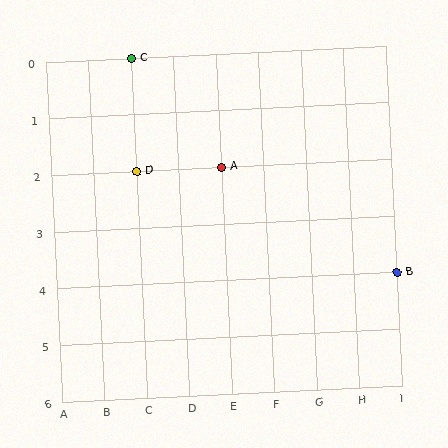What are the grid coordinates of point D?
Point D is at grid coordinates (C, 2).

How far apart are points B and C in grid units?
Points B and C are 6 columns and 4 rows apart (about 7.2 grid units diagonally).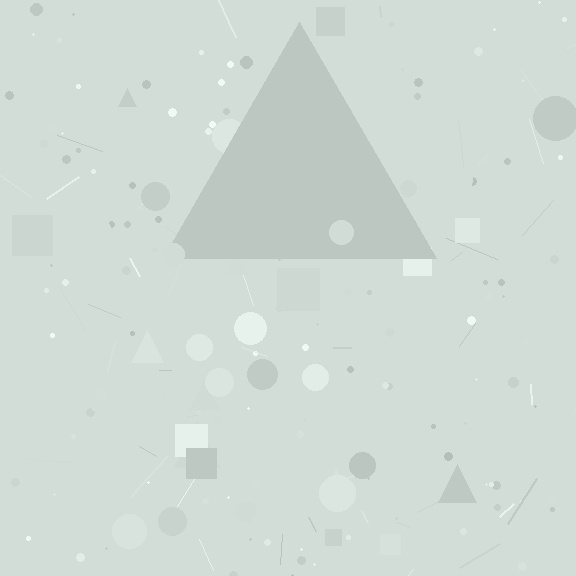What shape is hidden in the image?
A triangle is hidden in the image.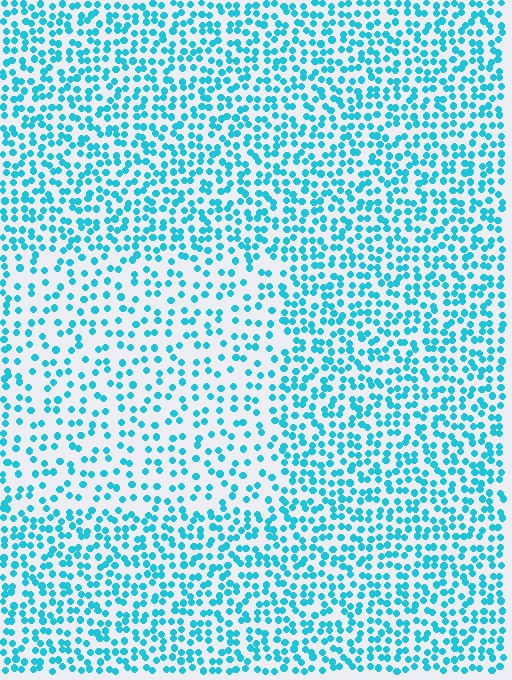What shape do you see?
I see a rectangle.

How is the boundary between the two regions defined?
The boundary is defined by a change in element density (approximately 1.8x ratio). All elements are the same color, size, and shape.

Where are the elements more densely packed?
The elements are more densely packed outside the rectangle boundary.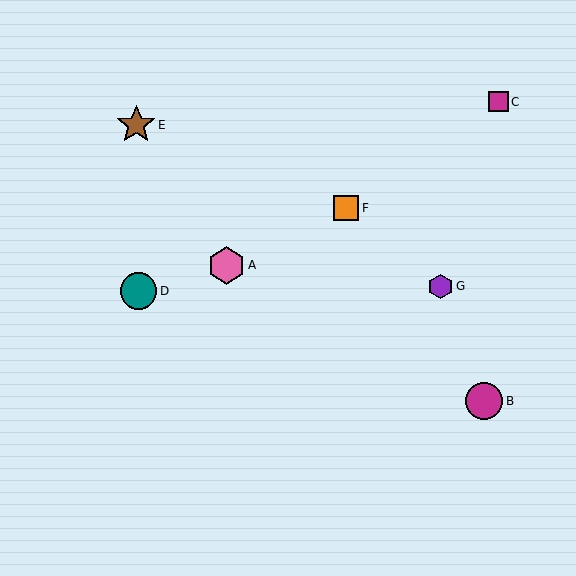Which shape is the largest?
The brown star (labeled E) is the largest.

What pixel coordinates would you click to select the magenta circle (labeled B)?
Click at (484, 401) to select the magenta circle B.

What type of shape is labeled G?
Shape G is a purple hexagon.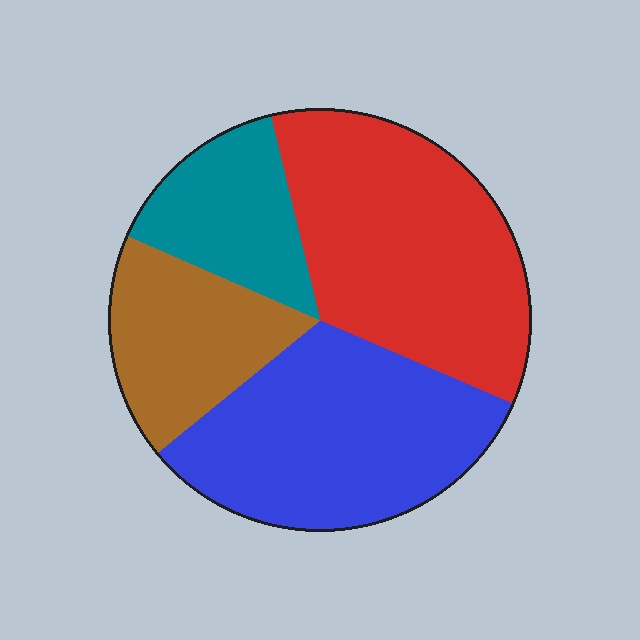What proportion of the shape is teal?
Teal takes up about one sixth (1/6) of the shape.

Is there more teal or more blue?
Blue.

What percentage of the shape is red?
Red takes up between a quarter and a half of the shape.